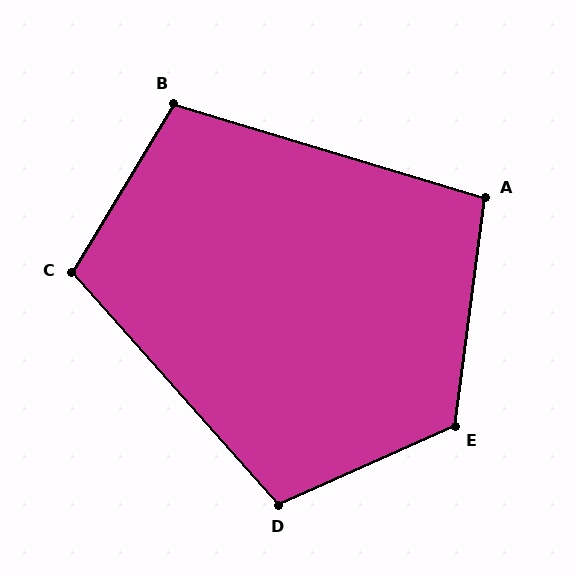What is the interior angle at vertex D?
Approximately 108 degrees (obtuse).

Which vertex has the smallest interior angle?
A, at approximately 99 degrees.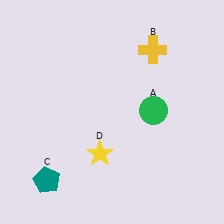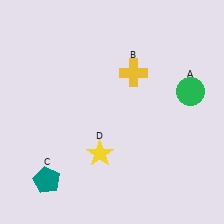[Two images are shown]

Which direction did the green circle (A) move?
The green circle (A) moved right.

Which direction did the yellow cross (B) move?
The yellow cross (B) moved down.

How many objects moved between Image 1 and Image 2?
2 objects moved between the two images.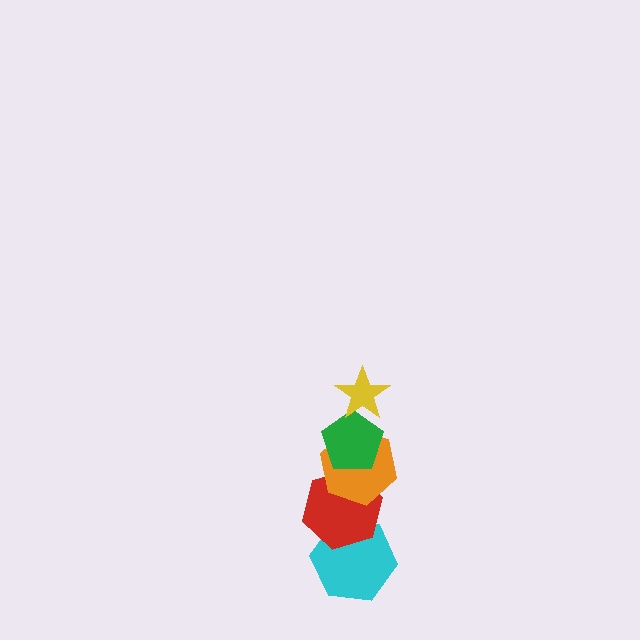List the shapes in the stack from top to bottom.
From top to bottom: the yellow star, the green pentagon, the orange hexagon, the red hexagon, the cyan hexagon.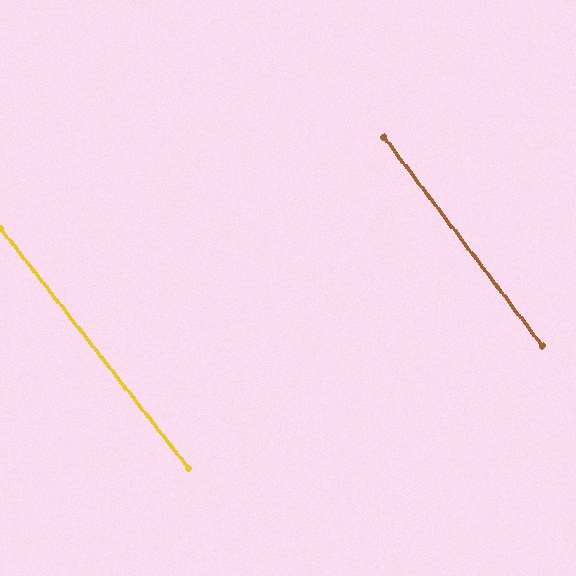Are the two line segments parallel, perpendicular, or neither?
Parallel — their directions differ by only 0.9°.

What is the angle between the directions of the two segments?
Approximately 1 degree.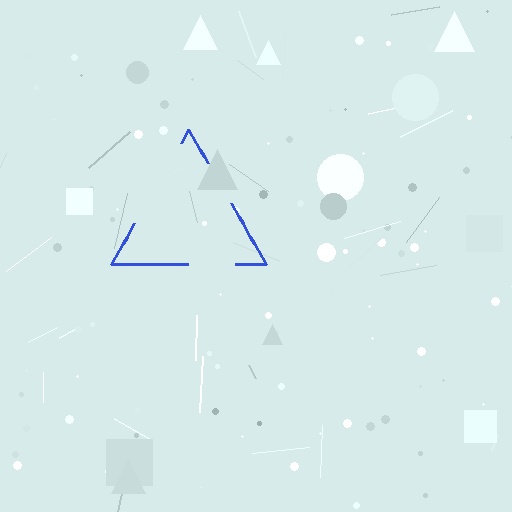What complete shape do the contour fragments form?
The contour fragments form a triangle.